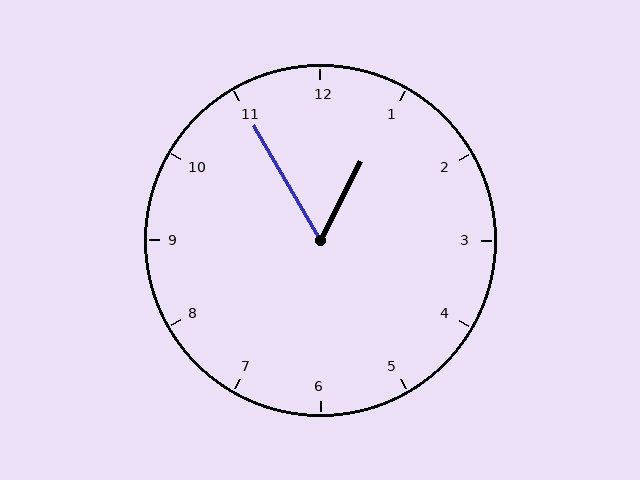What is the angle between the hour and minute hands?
Approximately 58 degrees.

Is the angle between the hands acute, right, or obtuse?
It is acute.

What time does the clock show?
12:55.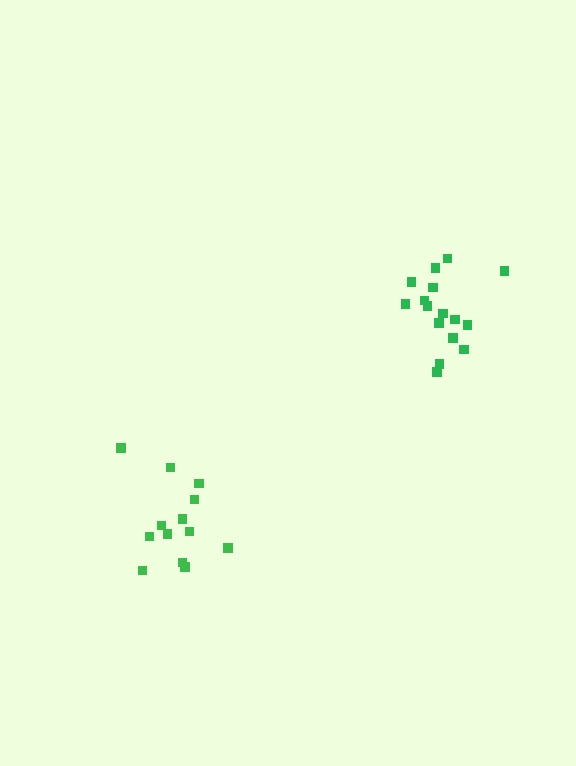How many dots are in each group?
Group 1: 16 dots, Group 2: 13 dots (29 total).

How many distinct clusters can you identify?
There are 2 distinct clusters.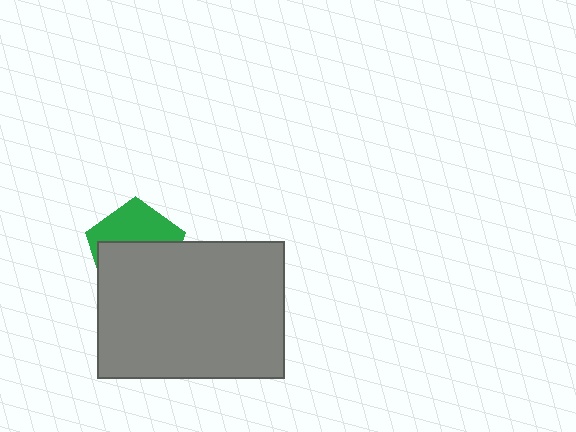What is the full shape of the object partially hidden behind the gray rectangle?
The partially hidden object is a green pentagon.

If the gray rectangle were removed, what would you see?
You would see the complete green pentagon.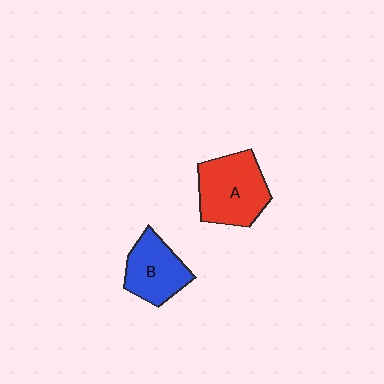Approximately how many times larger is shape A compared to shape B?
Approximately 1.3 times.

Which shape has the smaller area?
Shape B (blue).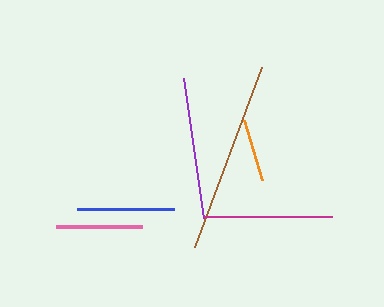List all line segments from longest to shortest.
From longest to shortest: brown, purple, magenta, blue, pink, orange.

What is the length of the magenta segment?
The magenta segment is approximately 128 pixels long.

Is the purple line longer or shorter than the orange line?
The purple line is longer than the orange line.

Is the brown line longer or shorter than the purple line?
The brown line is longer than the purple line.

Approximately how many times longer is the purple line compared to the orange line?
The purple line is approximately 2.2 times the length of the orange line.